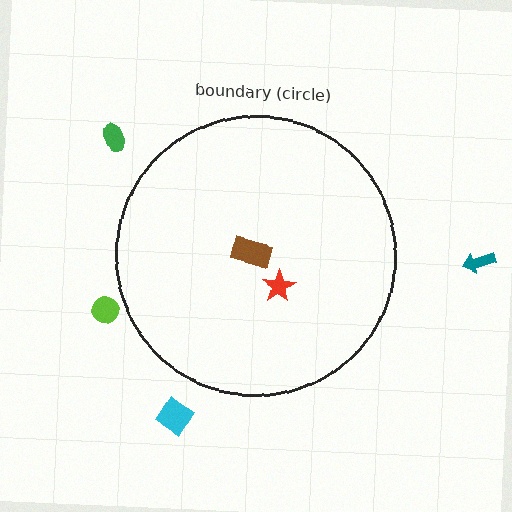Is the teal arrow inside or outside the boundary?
Outside.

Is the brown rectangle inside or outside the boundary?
Inside.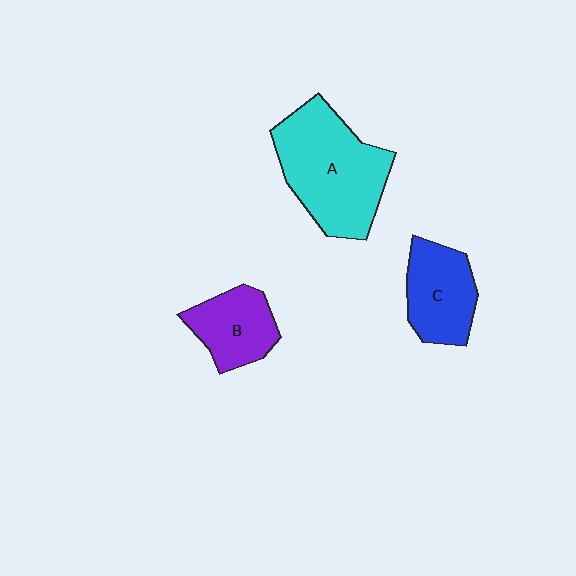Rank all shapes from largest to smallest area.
From largest to smallest: A (cyan), C (blue), B (purple).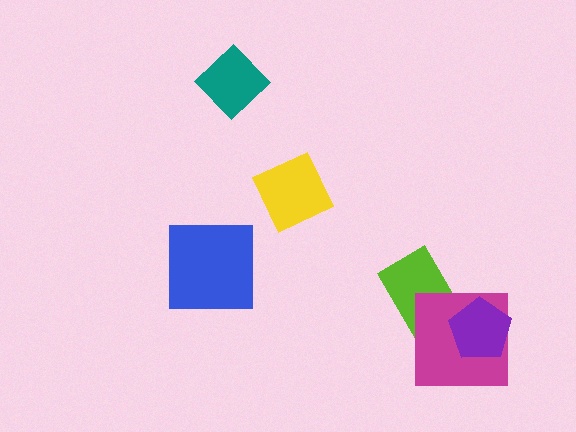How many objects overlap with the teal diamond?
0 objects overlap with the teal diamond.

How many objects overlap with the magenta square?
2 objects overlap with the magenta square.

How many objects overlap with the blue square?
0 objects overlap with the blue square.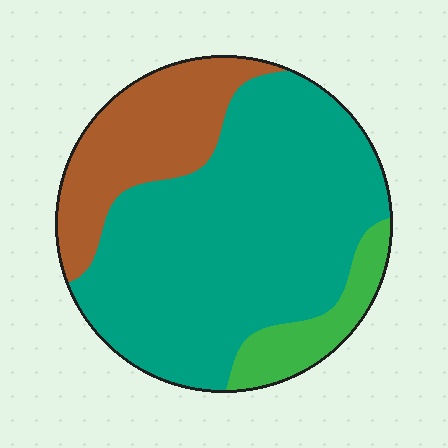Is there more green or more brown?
Brown.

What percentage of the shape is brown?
Brown covers 23% of the shape.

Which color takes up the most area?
Teal, at roughly 65%.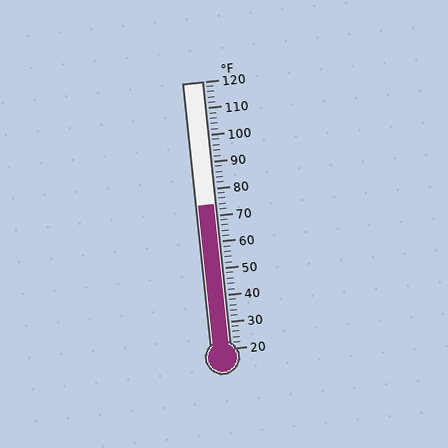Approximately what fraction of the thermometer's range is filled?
The thermometer is filled to approximately 55% of its range.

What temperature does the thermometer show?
The thermometer shows approximately 74°F.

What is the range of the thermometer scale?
The thermometer scale ranges from 20°F to 120°F.